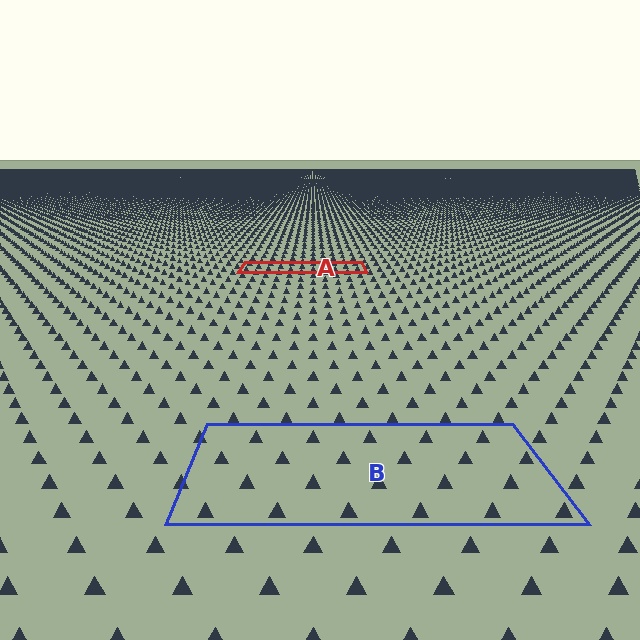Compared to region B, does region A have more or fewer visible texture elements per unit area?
Region A has more texture elements per unit area — they are packed more densely because it is farther away.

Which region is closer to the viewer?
Region B is closer. The texture elements there are larger and more spread out.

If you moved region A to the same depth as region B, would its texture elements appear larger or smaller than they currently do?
They would appear larger. At a closer depth, the same texture elements are projected at a bigger on-screen size.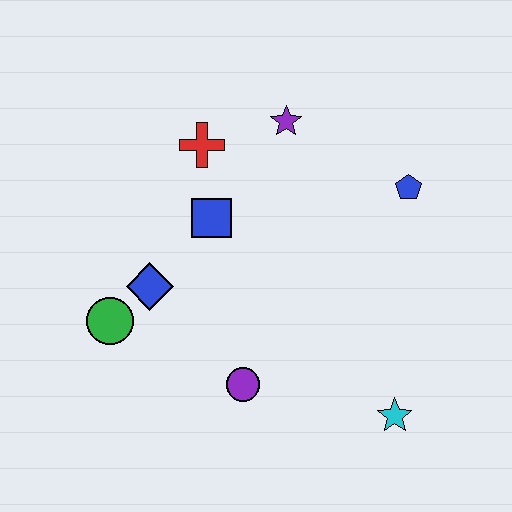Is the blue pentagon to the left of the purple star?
No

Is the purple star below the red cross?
No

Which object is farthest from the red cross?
The cyan star is farthest from the red cross.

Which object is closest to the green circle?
The blue diamond is closest to the green circle.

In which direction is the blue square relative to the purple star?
The blue square is below the purple star.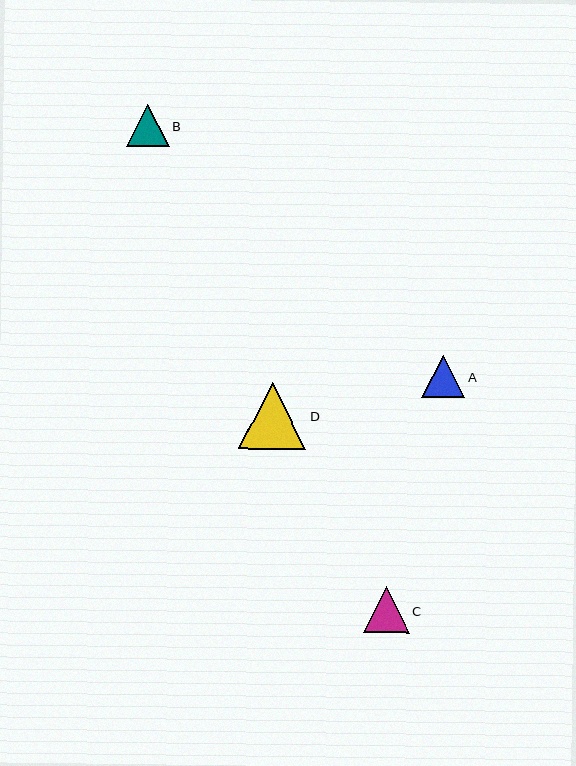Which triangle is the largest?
Triangle D is the largest with a size of approximately 67 pixels.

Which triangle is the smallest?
Triangle B is the smallest with a size of approximately 43 pixels.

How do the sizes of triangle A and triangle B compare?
Triangle A and triangle B are approximately the same size.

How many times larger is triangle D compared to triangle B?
Triangle D is approximately 1.6 times the size of triangle B.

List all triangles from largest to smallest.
From largest to smallest: D, C, A, B.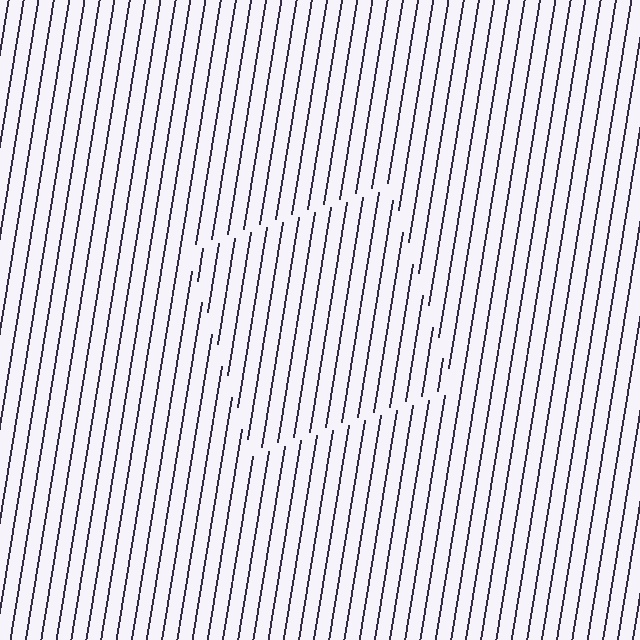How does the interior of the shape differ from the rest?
The interior of the shape contains the same grating, shifted by half a period — the contour is defined by the phase discontinuity where line-ends from the inner and outer gratings abut.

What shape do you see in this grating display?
An illusory square. The interior of the shape contains the same grating, shifted by half a period — the contour is defined by the phase discontinuity where line-ends from the inner and outer gratings abut.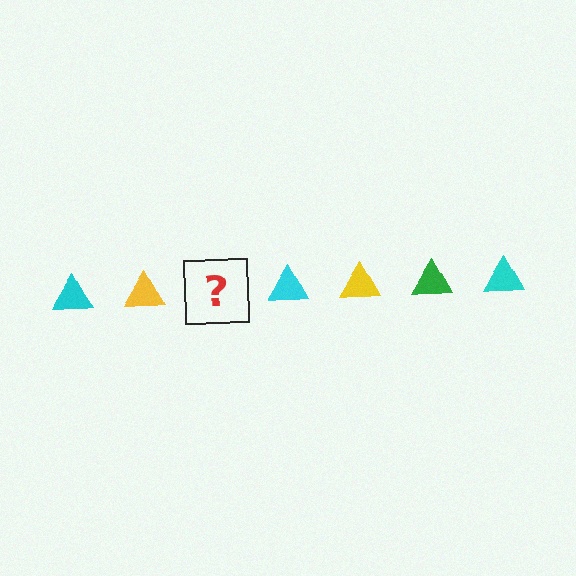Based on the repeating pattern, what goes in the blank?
The blank should be a green triangle.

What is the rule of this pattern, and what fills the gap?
The rule is that the pattern cycles through cyan, yellow, green triangles. The gap should be filled with a green triangle.